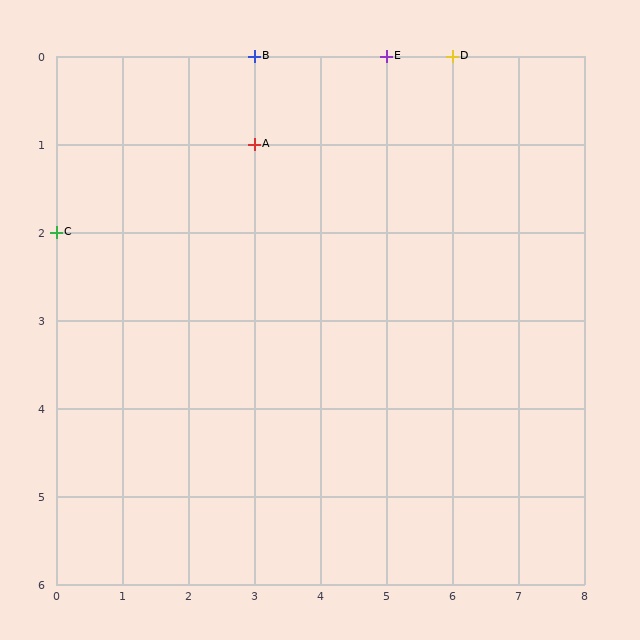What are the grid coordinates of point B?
Point B is at grid coordinates (3, 0).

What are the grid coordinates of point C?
Point C is at grid coordinates (0, 2).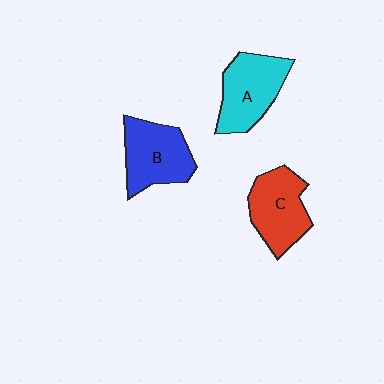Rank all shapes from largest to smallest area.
From largest to smallest: A (cyan), B (blue), C (red).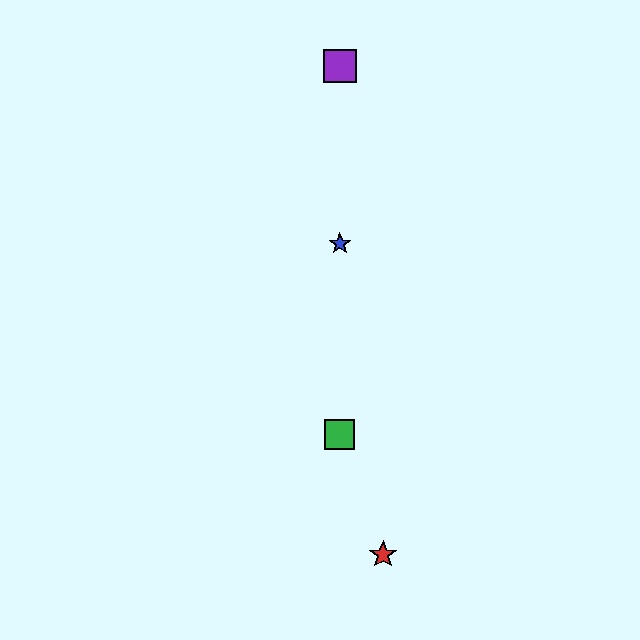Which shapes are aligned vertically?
The blue star, the green square, the yellow square, the purple square are aligned vertically.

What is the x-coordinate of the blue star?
The blue star is at x≈340.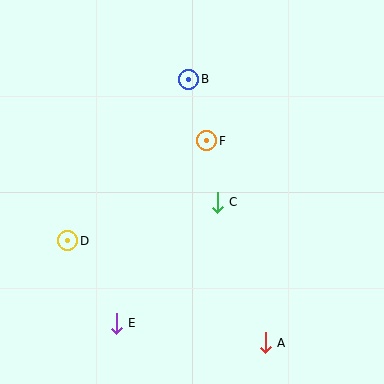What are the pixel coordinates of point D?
Point D is at (68, 241).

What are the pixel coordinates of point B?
Point B is at (189, 79).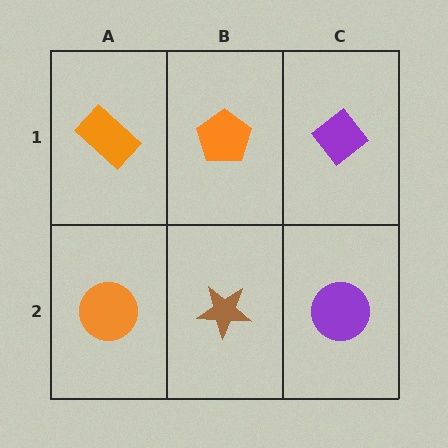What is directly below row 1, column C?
A purple circle.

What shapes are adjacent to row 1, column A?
An orange circle (row 2, column A), an orange pentagon (row 1, column B).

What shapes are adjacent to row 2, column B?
An orange pentagon (row 1, column B), an orange circle (row 2, column A), a purple circle (row 2, column C).